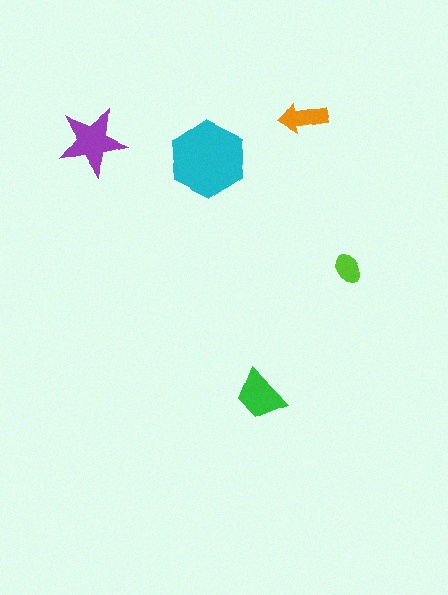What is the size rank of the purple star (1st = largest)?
2nd.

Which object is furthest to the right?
The lime ellipse is rightmost.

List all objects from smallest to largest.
The lime ellipse, the orange arrow, the green trapezoid, the purple star, the cyan hexagon.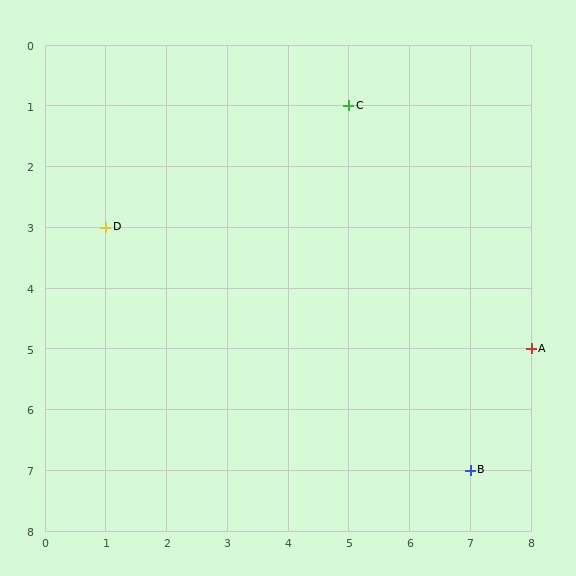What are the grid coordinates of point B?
Point B is at grid coordinates (7, 7).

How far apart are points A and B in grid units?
Points A and B are 1 column and 2 rows apart (about 2.2 grid units diagonally).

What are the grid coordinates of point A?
Point A is at grid coordinates (8, 5).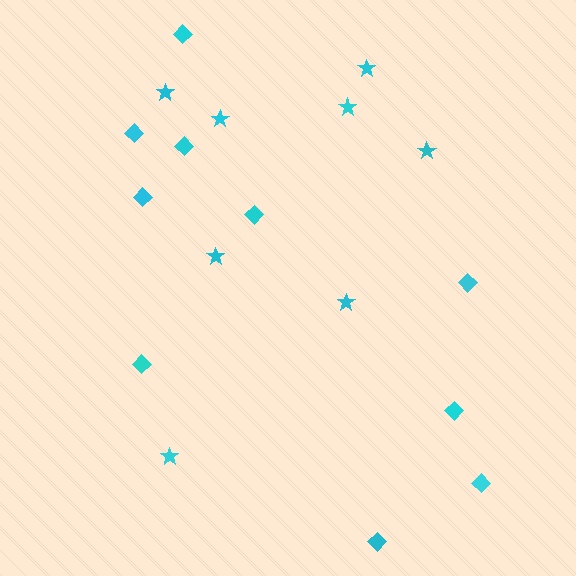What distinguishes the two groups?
There are 2 groups: one group of stars (8) and one group of diamonds (10).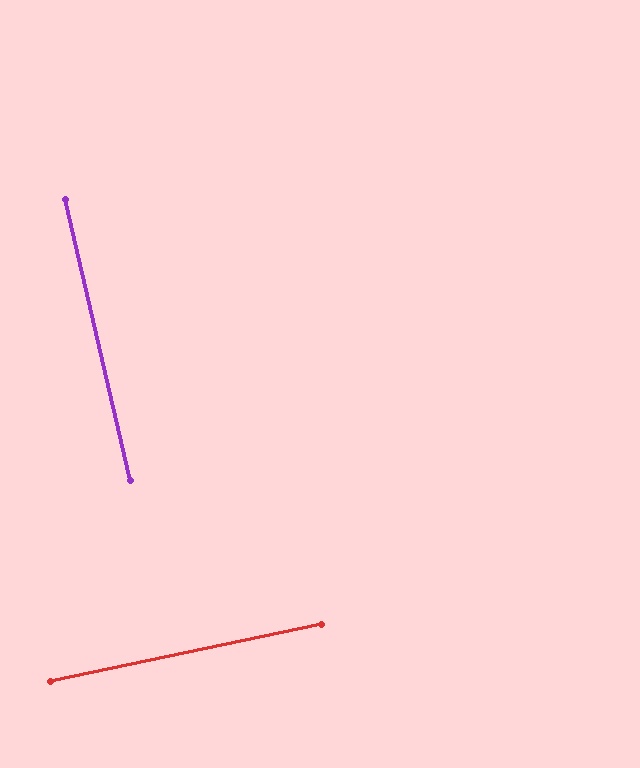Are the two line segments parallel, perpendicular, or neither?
Perpendicular — they meet at approximately 89°.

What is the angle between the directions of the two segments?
Approximately 89 degrees.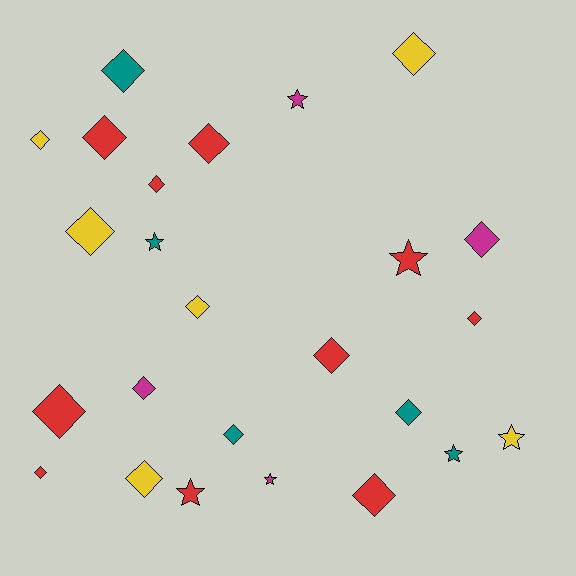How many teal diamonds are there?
There are 3 teal diamonds.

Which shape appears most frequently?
Diamond, with 18 objects.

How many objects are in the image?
There are 25 objects.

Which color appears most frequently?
Red, with 10 objects.